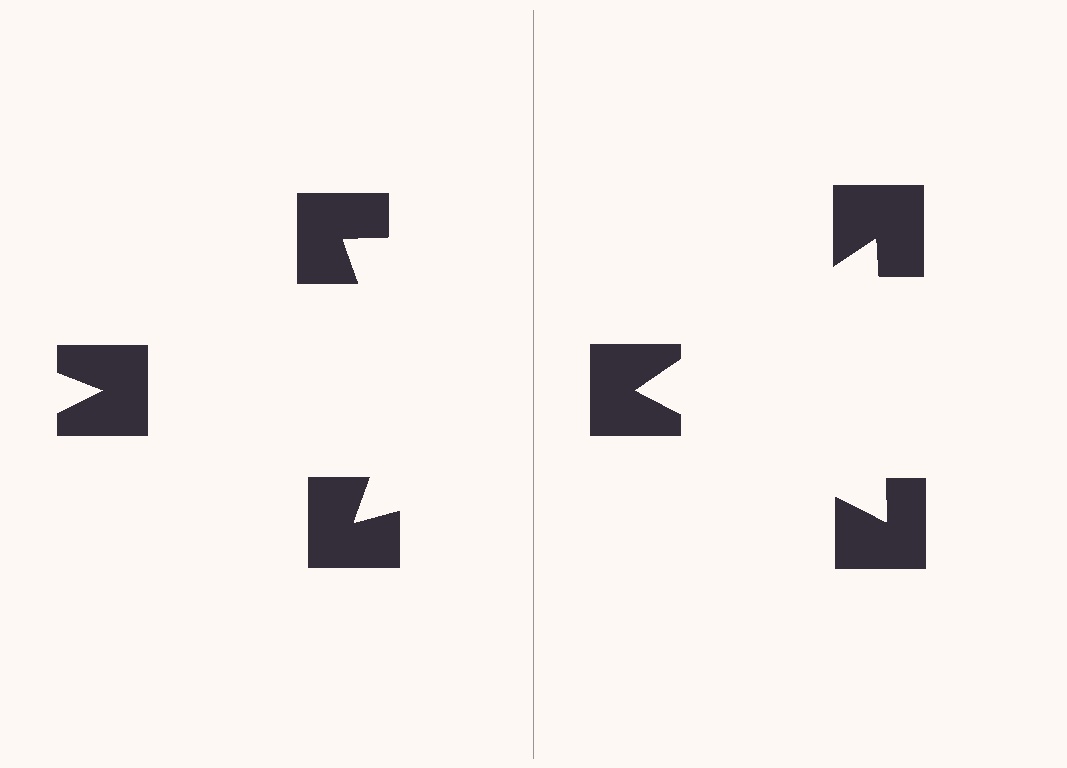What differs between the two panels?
The notched squares are positioned identically on both sides; only the wedge orientations differ. On the right they align to a triangle; on the left they are misaligned.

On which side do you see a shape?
An illusory triangle appears on the right side. On the left side the wedge cuts are rotated, so no coherent shape forms.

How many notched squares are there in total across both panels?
6 — 3 on each side.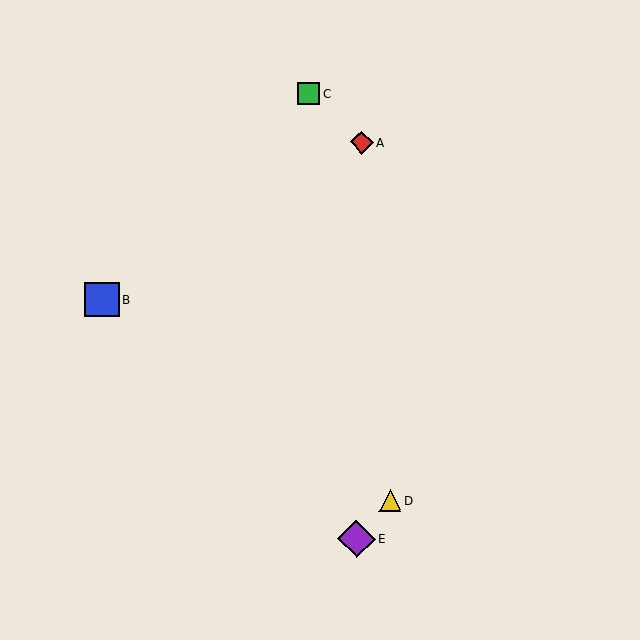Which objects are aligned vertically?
Objects A, E are aligned vertically.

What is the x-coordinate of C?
Object C is at x≈309.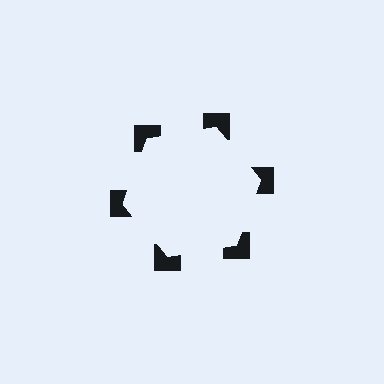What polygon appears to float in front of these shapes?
An illusory hexagon — its edges are inferred from the aligned wedge cuts in the notched squares, not physically drawn.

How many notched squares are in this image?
There are 6 — one at each vertex of the illusory hexagon.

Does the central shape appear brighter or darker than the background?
It typically appears slightly brighter than the background, even though no actual brightness change is drawn.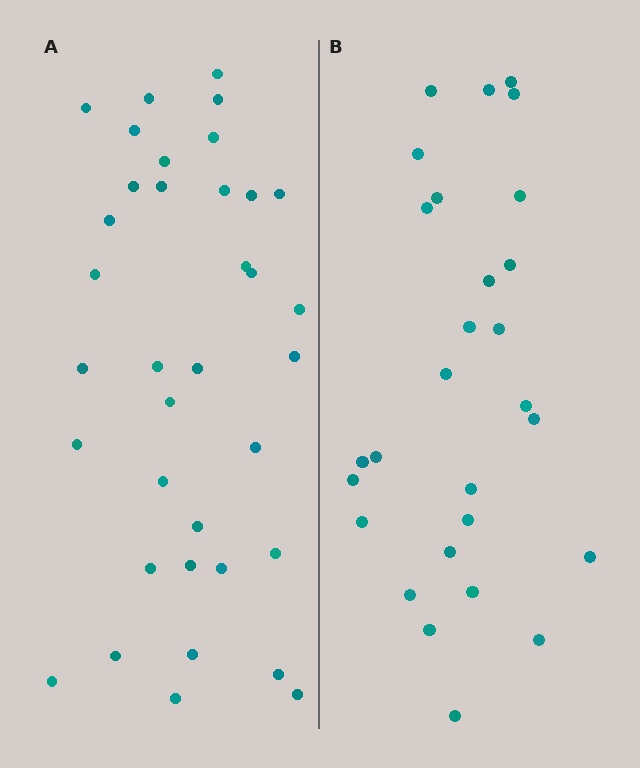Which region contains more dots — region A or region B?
Region A (the left region) has more dots.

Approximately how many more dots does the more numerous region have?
Region A has roughly 8 or so more dots than region B.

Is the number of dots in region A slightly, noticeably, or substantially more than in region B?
Region A has noticeably more, but not dramatically so. The ratio is roughly 1.3 to 1.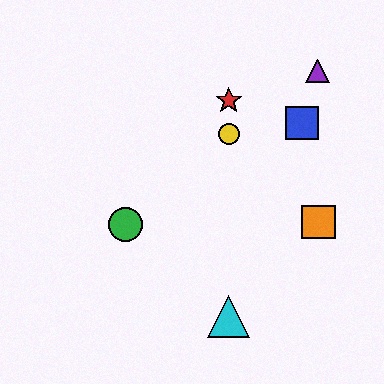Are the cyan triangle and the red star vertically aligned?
Yes, both are at x≈229.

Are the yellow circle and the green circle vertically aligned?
No, the yellow circle is at x≈229 and the green circle is at x≈125.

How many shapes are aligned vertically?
3 shapes (the red star, the yellow circle, the cyan triangle) are aligned vertically.